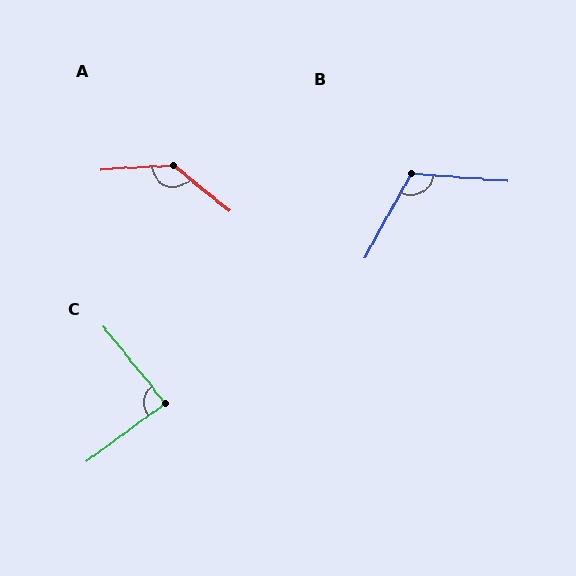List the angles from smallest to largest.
C (87°), B (114°), A (138°).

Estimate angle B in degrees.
Approximately 114 degrees.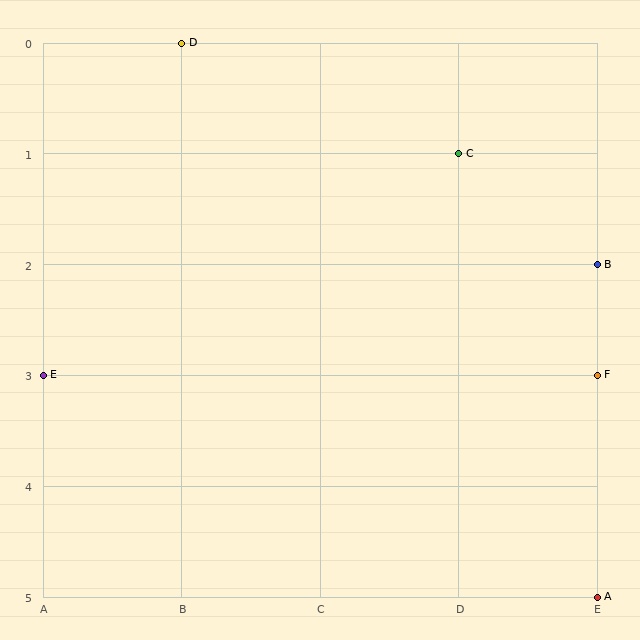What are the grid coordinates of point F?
Point F is at grid coordinates (E, 3).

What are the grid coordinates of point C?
Point C is at grid coordinates (D, 1).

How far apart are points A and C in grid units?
Points A and C are 1 column and 4 rows apart (about 4.1 grid units diagonally).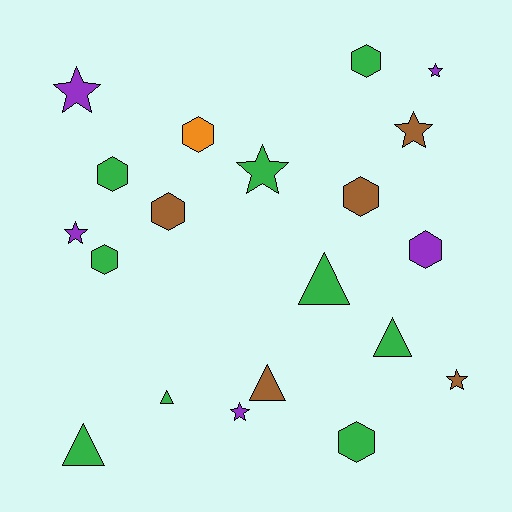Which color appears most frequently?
Green, with 9 objects.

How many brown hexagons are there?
There are 2 brown hexagons.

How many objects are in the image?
There are 20 objects.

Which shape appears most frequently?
Hexagon, with 8 objects.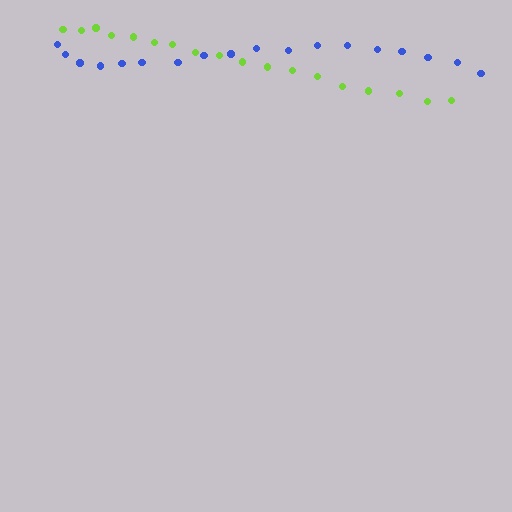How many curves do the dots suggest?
There are 2 distinct paths.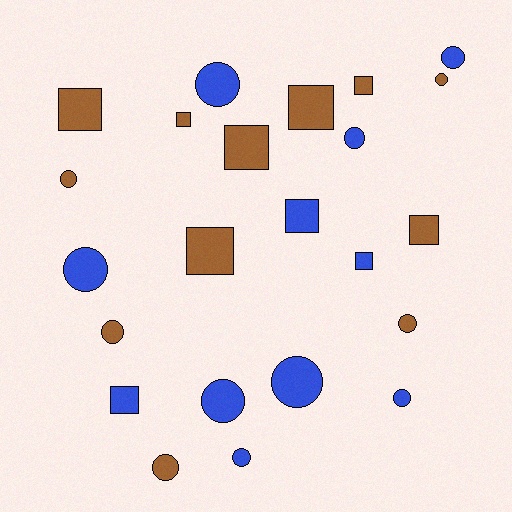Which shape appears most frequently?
Circle, with 13 objects.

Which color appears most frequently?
Brown, with 12 objects.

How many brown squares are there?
There are 7 brown squares.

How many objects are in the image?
There are 23 objects.